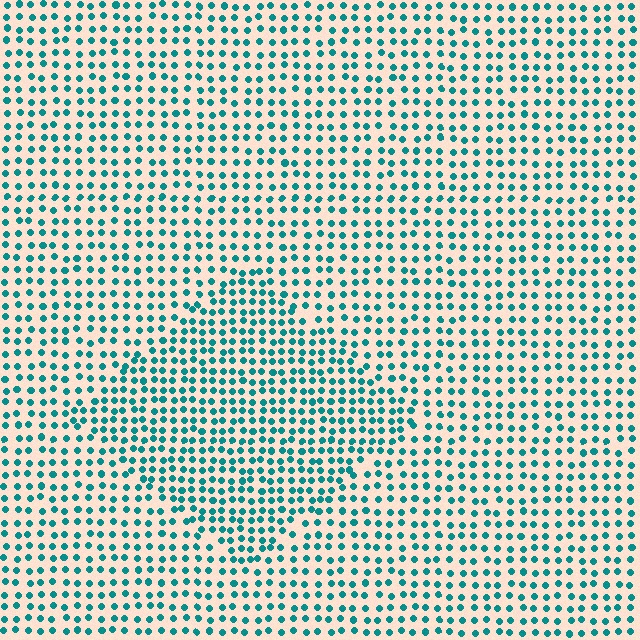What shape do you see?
I see a diamond.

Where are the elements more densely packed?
The elements are more densely packed inside the diamond boundary.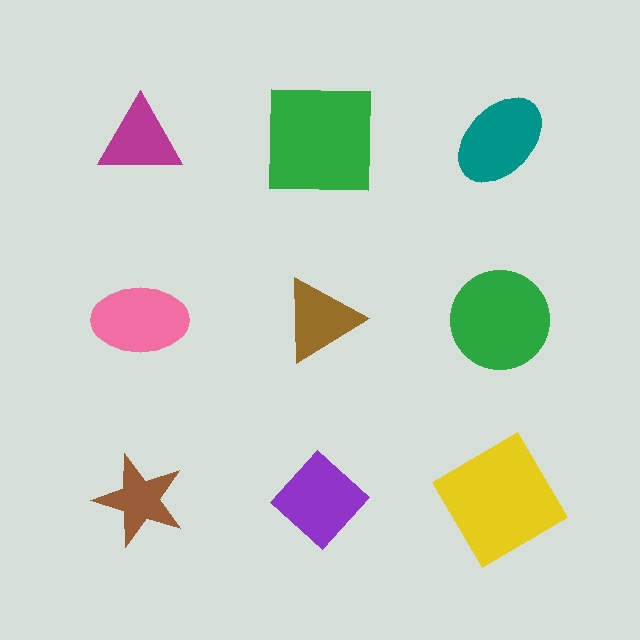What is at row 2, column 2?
A brown triangle.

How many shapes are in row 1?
3 shapes.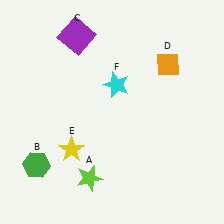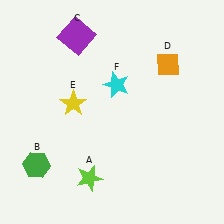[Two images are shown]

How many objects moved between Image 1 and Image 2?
1 object moved between the two images.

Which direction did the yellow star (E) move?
The yellow star (E) moved up.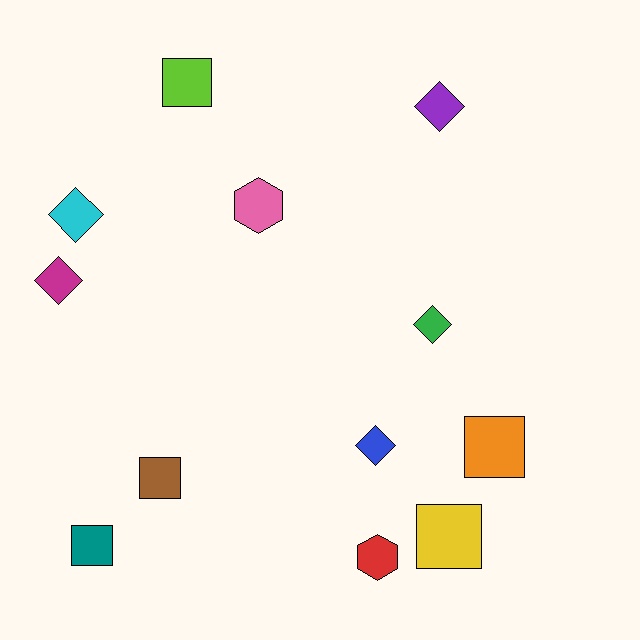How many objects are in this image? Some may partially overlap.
There are 12 objects.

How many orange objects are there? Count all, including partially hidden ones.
There is 1 orange object.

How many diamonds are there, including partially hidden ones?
There are 5 diamonds.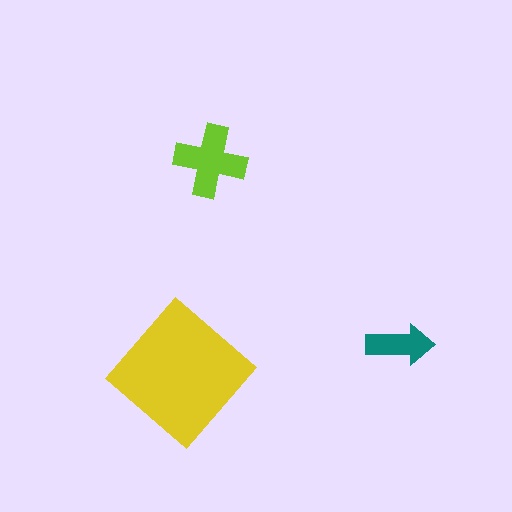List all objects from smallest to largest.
The teal arrow, the lime cross, the yellow diamond.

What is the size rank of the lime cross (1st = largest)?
2nd.